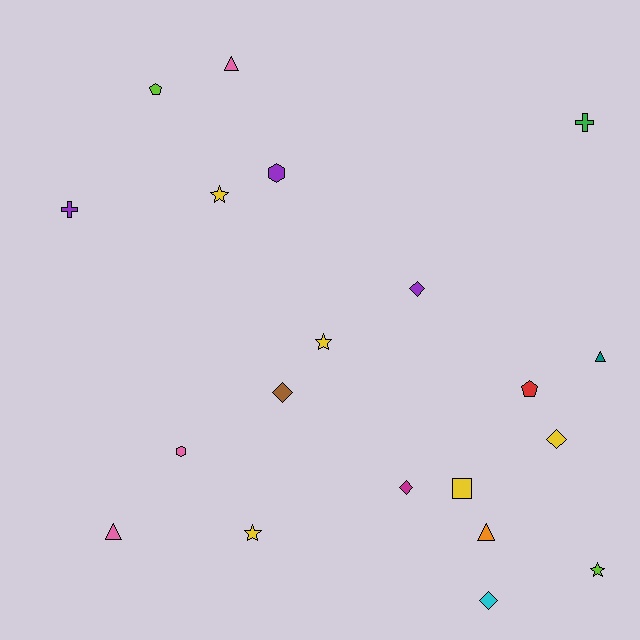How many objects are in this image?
There are 20 objects.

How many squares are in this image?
There is 1 square.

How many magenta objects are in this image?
There is 1 magenta object.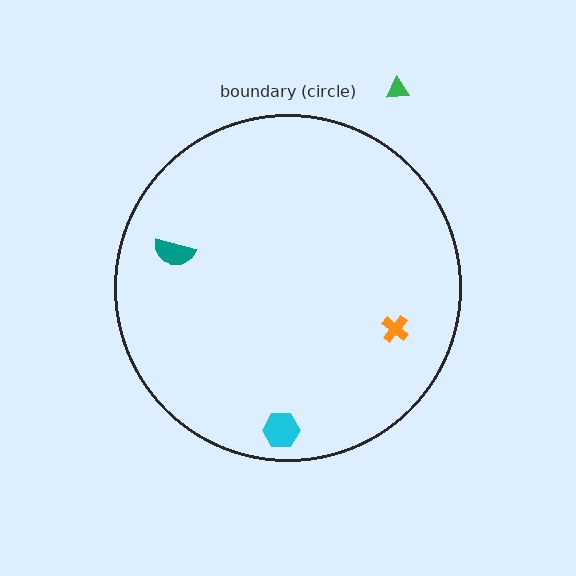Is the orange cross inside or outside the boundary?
Inside.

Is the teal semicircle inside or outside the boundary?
Inside.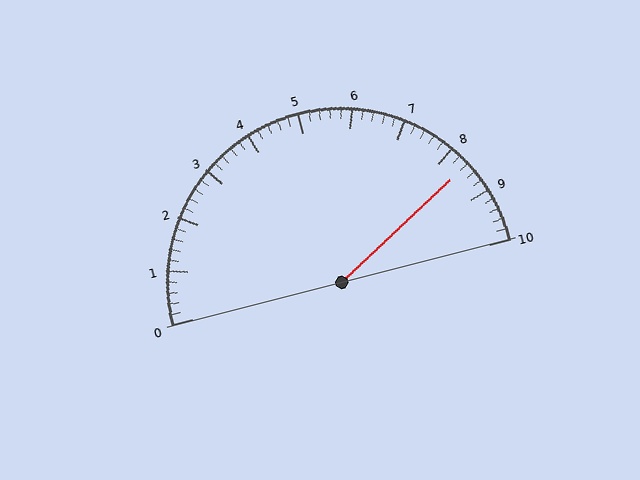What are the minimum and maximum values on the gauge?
The gauge ranges from 0 to 10.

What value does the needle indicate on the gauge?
The needle indicates approximately 8.4.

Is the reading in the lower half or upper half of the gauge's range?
The reading is in the upper half of the range (0 to 10).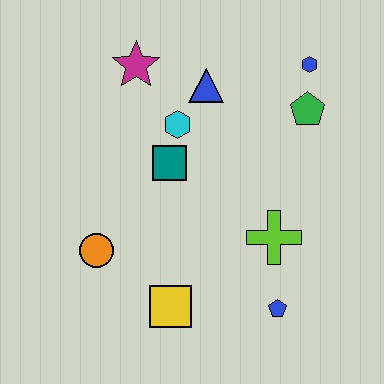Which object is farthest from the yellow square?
The blue hexagon is farthest from the yellow square.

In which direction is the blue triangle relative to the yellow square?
The blue triangle is above the yellow square.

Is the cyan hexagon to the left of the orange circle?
No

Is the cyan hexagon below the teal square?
No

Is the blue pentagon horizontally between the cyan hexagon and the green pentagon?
Yes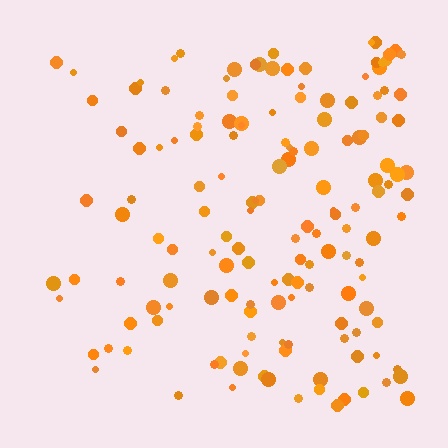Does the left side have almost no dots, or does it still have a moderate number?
Still a moderate number, just noticeably fewer than the right.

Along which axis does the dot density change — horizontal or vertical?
Horizontal.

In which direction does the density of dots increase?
From left to right, with the right side densest.